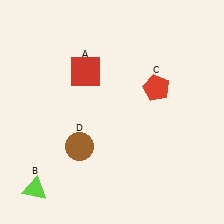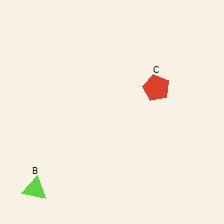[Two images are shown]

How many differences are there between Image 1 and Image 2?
There are 2 differences between the two images.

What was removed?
The red square (A), the brown circle (D) were removed in Image 2.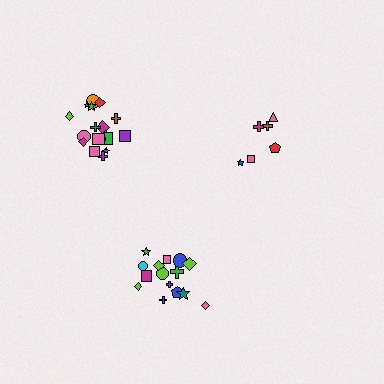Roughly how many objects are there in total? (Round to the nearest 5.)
Roughly 40 objects in total.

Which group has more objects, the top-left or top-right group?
The top-left group.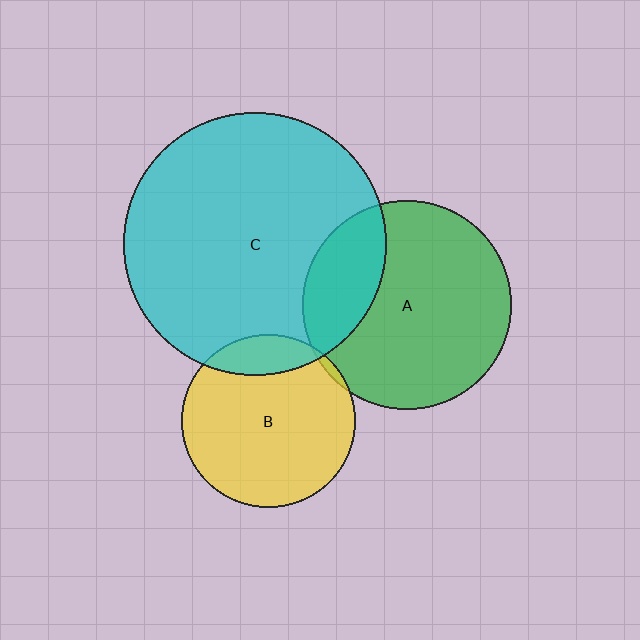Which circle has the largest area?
Circle C (cyan).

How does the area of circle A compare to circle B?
Approximately 1.4 times.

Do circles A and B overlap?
Yes.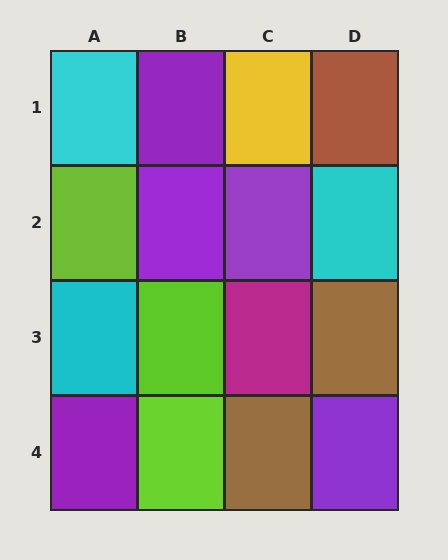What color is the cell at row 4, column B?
Lime.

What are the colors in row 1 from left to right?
Cyan, purple, yellow, brown.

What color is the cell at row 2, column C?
Purple.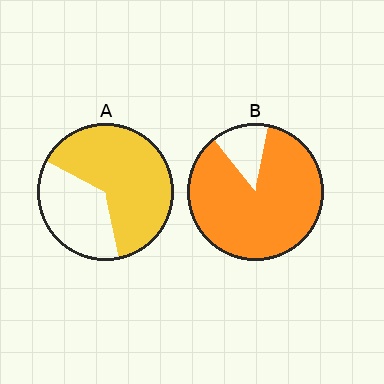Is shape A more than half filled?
Yes.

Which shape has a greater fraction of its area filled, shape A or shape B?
Shape B.